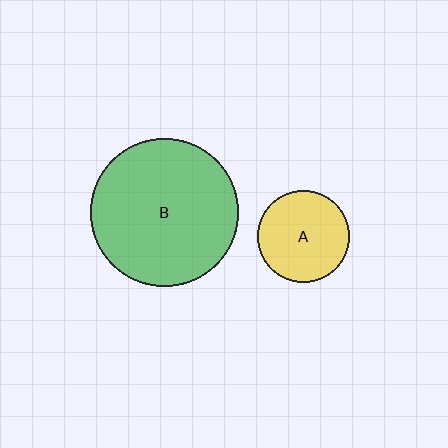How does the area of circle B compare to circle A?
Approximately 2.6 times.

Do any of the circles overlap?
No, none of the circles overlap.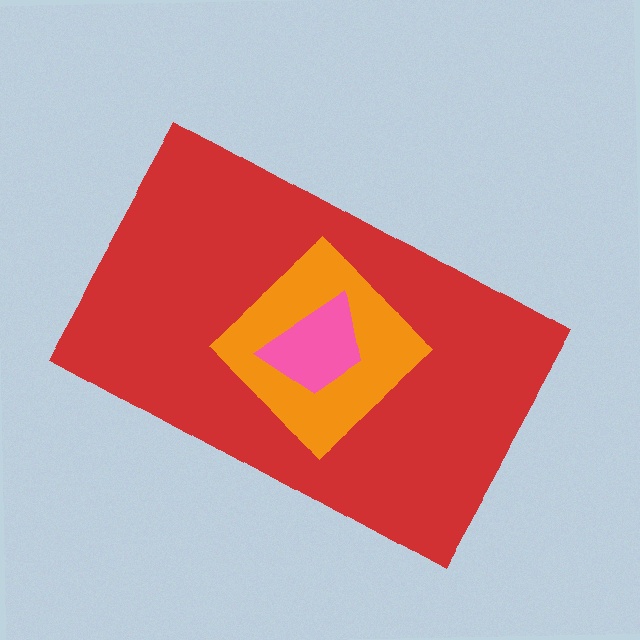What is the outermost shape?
The red rectangle.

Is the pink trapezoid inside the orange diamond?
Yes.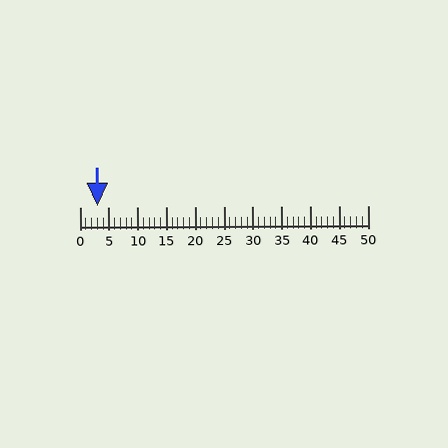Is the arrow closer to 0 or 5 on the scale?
The arrow is closer to 5.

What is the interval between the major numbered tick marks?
The major tick marks are spaced 5 units apart.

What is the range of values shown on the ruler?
The ruler shows values from 0 to 50.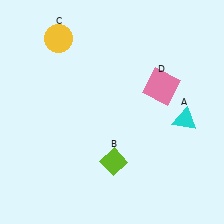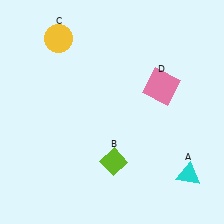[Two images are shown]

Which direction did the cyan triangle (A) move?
The cyan triangle (A) moved down.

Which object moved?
The cyan triangle (A) moved down.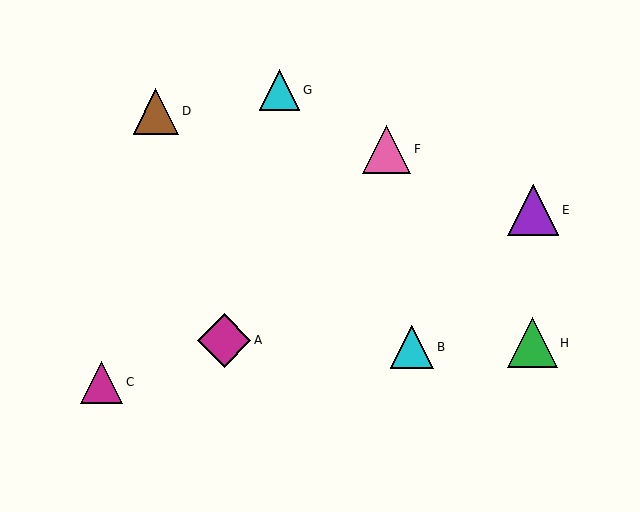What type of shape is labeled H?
Shape H is a green triangle.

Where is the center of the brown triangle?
The center of the brown triangle is at (156, 111).